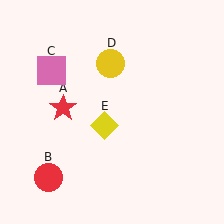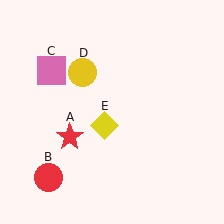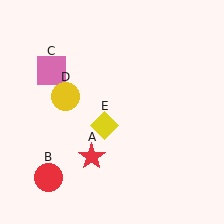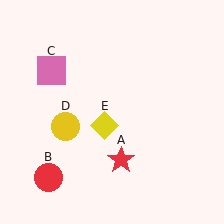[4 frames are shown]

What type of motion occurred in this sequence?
The red star (object A), yellow circle (object D) rotated counterclockwise around the center of the scene.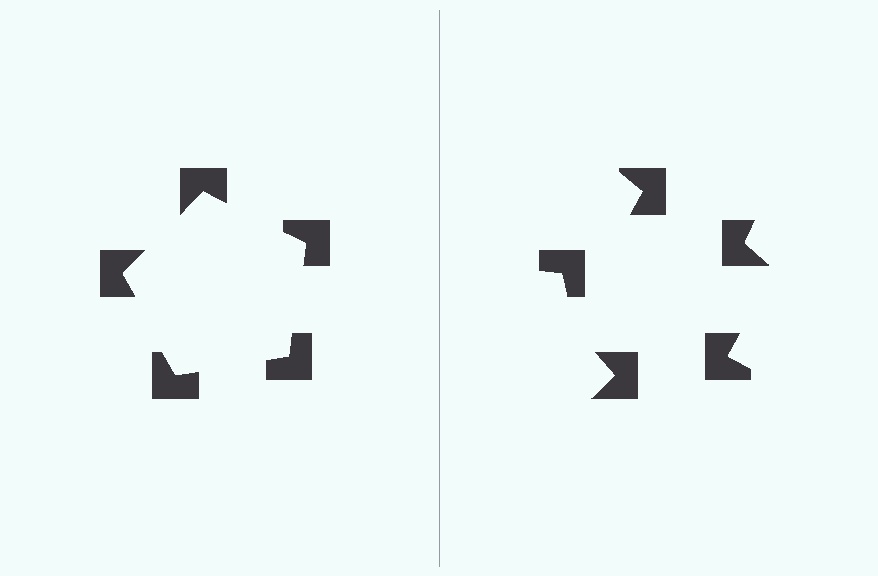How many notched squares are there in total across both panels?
10 — 5 on each side.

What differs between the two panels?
The notched squares are positioned identically on both sides; only the wedge orientations differ. On the left they align to a pentagon; on the right they are misaligned.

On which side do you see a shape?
An illusory pentagon appears on the left side. On the right side the wedge cuts are rotated, so no coherent shape forms.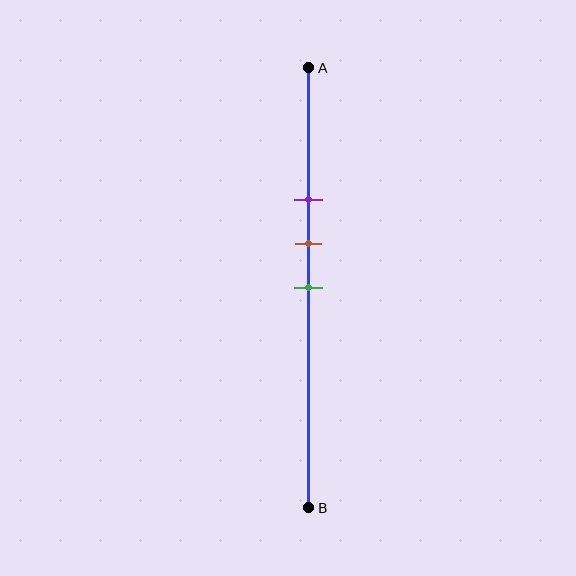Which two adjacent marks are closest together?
The brown and green marks are the closest adjacent pair.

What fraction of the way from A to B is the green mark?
The green mark is approximately 50% (0.5) of the way from A to B.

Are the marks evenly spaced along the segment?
Yes, the marks are approximately evenly spaced.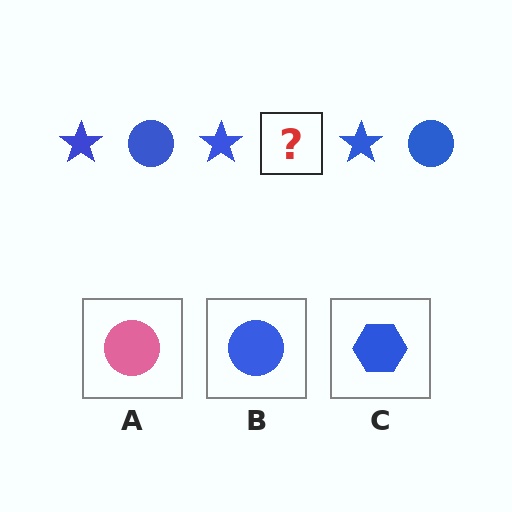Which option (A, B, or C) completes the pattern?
B.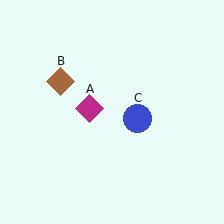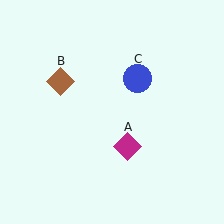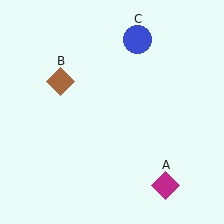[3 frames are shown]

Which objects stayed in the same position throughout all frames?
Brown diamond (object B) remained stationary.